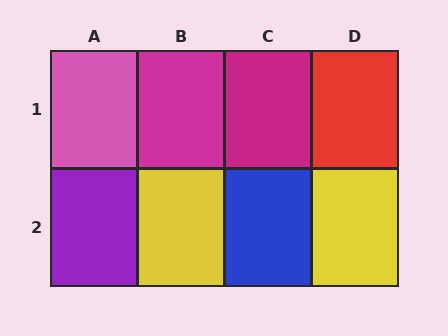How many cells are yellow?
2 cells are yellow.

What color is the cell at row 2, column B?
Yellow.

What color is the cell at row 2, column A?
Purple.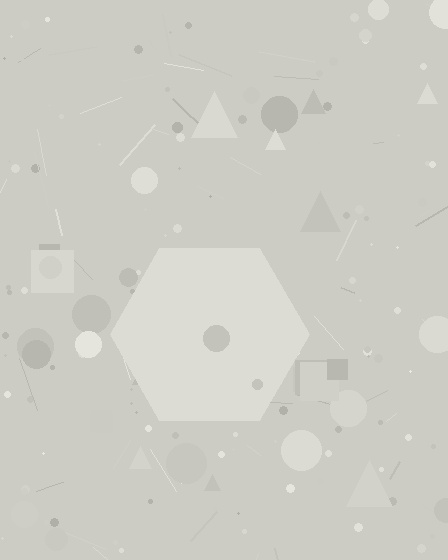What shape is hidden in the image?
A hexagon is hidden in the image.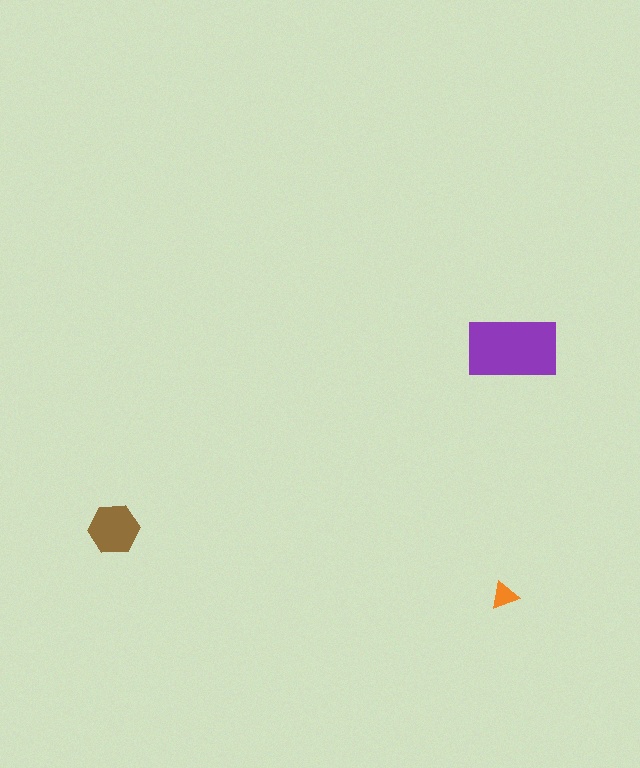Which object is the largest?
The purple rectangle.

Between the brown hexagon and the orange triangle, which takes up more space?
The brown hexagon.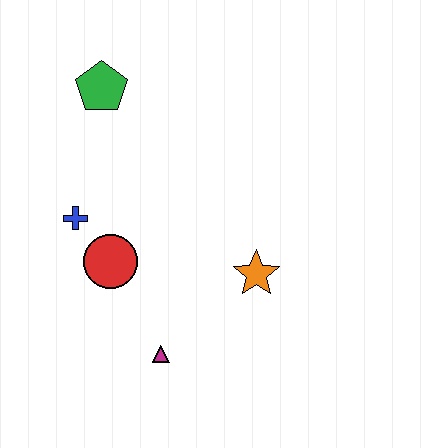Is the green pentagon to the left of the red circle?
Yes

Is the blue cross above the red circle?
Yes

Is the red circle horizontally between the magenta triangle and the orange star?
No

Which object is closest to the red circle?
The blue cross is closest to the red circle.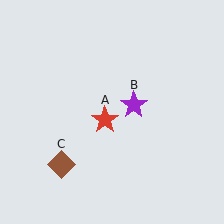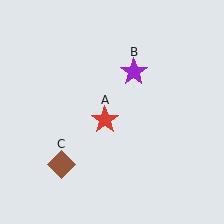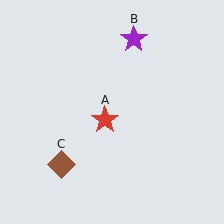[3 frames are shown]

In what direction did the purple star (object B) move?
The purple star (object B) moved up.